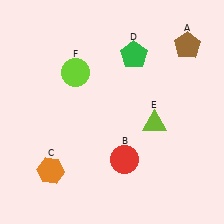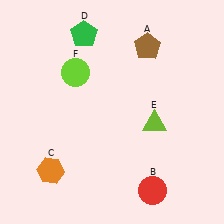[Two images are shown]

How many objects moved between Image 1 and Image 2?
3 objects moved between the two images.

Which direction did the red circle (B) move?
The red circle (B) moved down.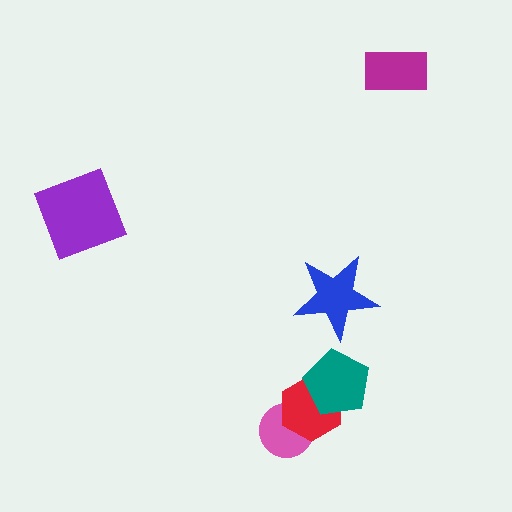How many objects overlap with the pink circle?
1 object overlaps with the pink circle.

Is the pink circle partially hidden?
Yes, it is partially covered by another shape.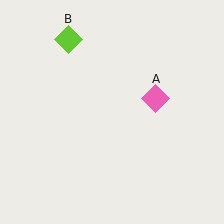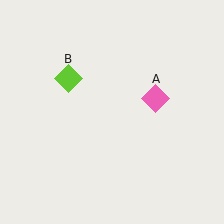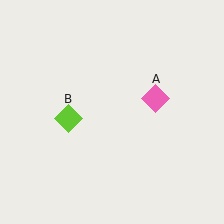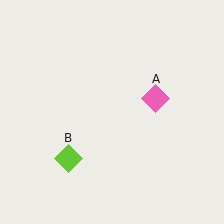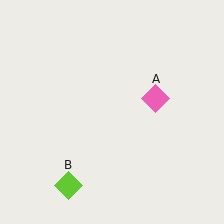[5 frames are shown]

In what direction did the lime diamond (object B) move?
The lime diamond (object B) moved down.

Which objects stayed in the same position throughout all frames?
Pink diamond (object A) remained stationary.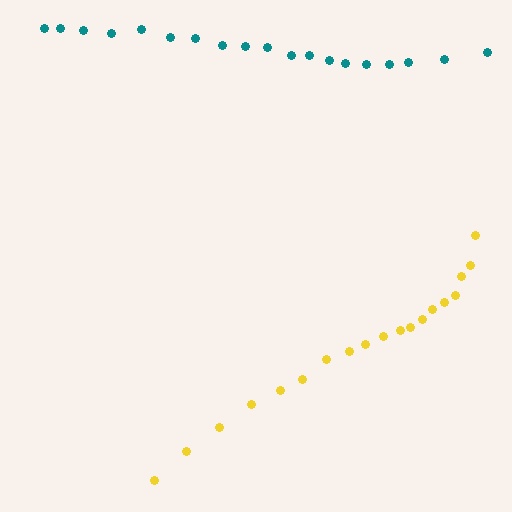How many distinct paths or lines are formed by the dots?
There are 2 distinct paths.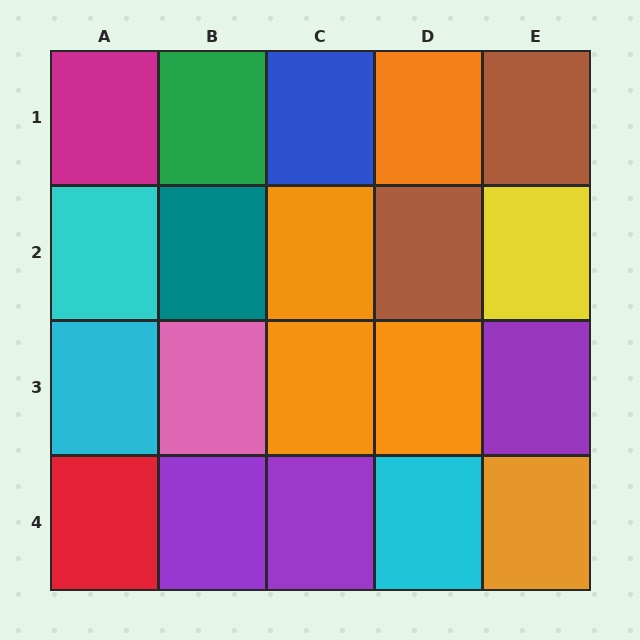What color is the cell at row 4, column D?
Cyan.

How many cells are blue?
1 cell is blue.